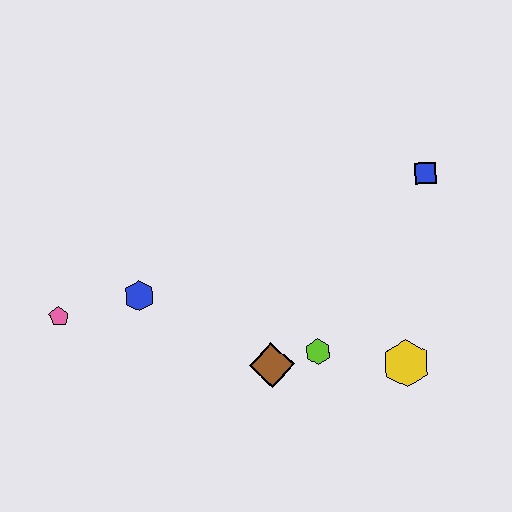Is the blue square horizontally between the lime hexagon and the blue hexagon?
No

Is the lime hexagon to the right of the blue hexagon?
Yes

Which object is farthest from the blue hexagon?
The blue square is farthest from the blue hexagon.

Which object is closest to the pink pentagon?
The blue hexagon is closest to the pink pentagon.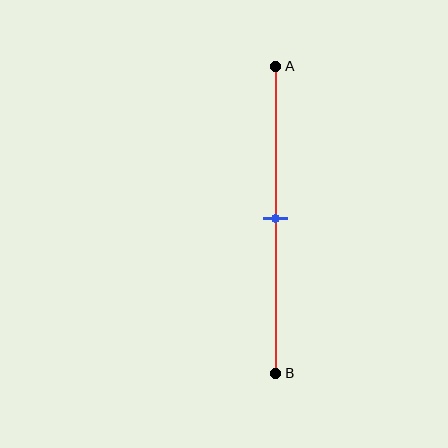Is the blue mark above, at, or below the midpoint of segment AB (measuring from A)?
The blue mark is approximately at the midpoint of segment AB.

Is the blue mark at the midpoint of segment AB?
Yes, the mark is approximately at the midpoint.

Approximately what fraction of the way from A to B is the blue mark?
The blue mark is approximately 50% of the way from A to B.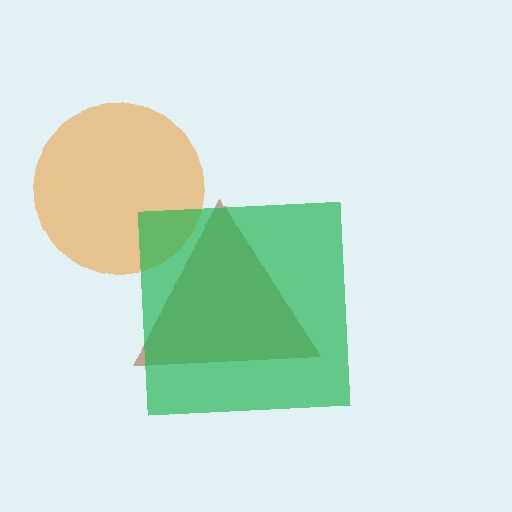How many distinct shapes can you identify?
There are 3 distinct shapes: an orange circle, a brown triangle, a green square.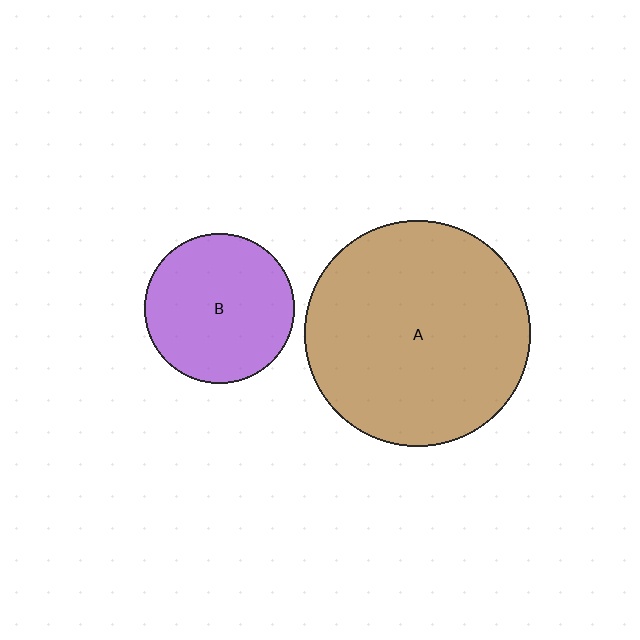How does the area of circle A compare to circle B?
Approximately 2.3 times.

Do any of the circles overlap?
No, none of the circles overlap.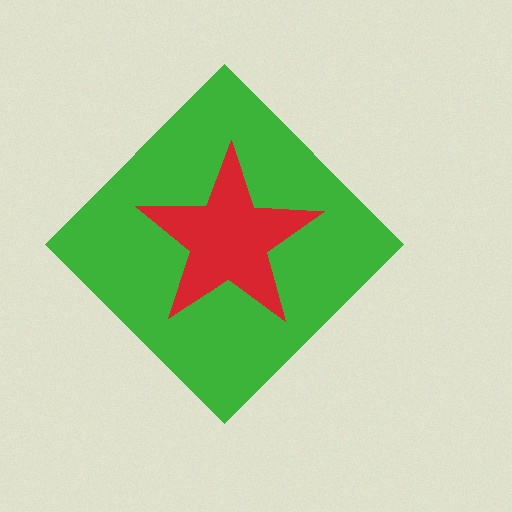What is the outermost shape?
The green diamond.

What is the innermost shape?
The red star.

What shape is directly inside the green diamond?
The red star.